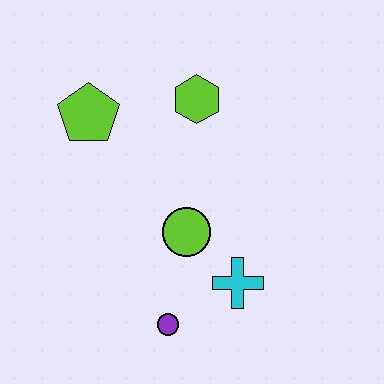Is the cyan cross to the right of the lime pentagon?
Yes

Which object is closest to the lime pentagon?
The lime hexagon is closest to the lime pentagon.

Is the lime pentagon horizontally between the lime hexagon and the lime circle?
No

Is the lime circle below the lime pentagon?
Yes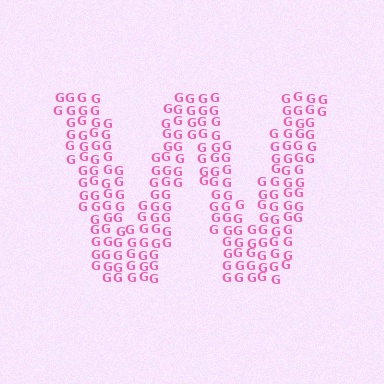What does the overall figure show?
The overall figure shows the letter W.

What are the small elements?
The small elements are letter G's.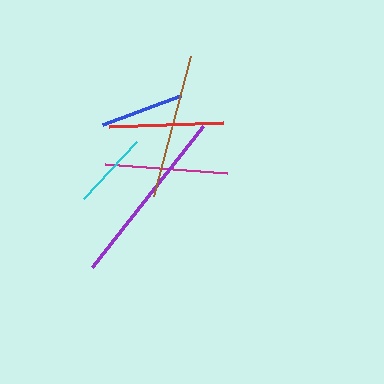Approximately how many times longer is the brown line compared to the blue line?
The brown line is approximately 1.7 times the length of the blue line.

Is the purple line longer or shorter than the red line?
The purple line is longer than the red line.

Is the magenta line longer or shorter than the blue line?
The magenta line is longer than the blue line.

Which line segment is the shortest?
The cyan line is the shortest at approximately 78 pixels.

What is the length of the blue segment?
The blue segment is approximately 83 pixels long.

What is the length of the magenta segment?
The magenta segment is approximately 122 pixels long.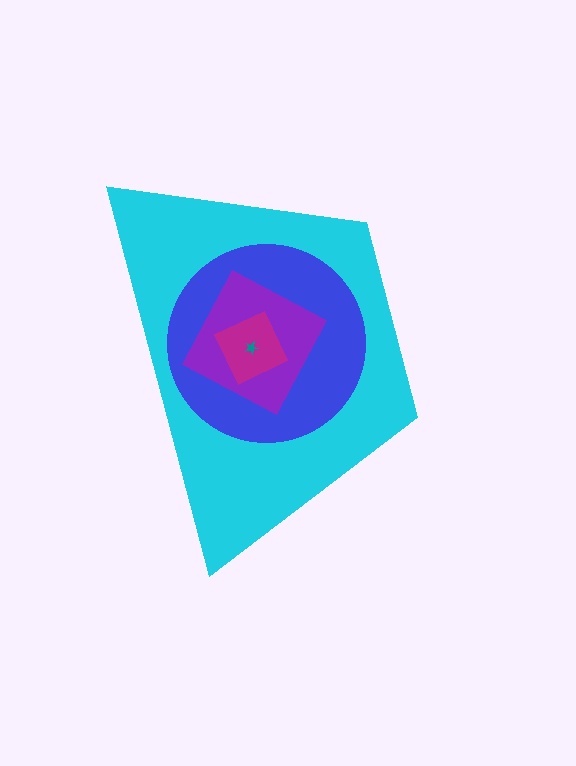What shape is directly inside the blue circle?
The purple diamond.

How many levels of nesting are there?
5.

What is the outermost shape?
The cyan trapezoid.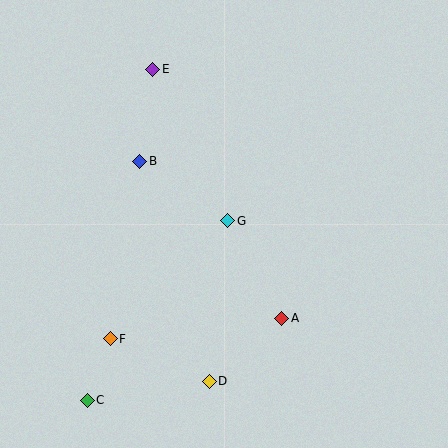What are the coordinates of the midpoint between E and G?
The midpoint between E and G is at (190, 145).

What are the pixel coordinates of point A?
Point A is at (282, 319).